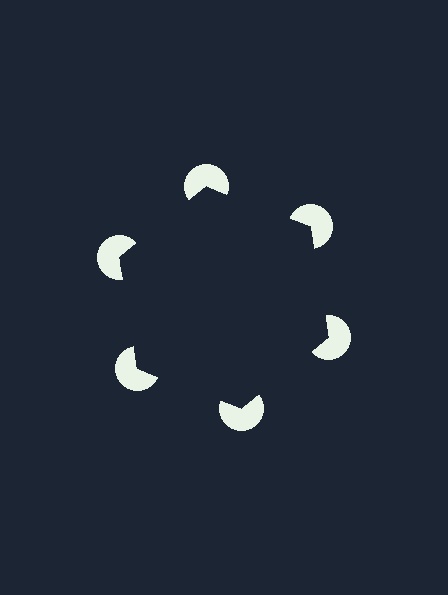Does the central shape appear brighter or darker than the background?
It typically appears slightly darker than the background, even though no actual brightness change is drawn.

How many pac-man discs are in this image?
There are 6 — one at each vertex of the illusory hexagon.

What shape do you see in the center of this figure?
An illusory hexagon — its edges are inferred from the aligned wedge cuts in the pac-man discs, not physically drawn.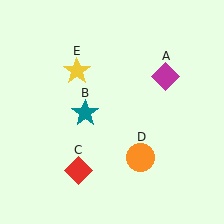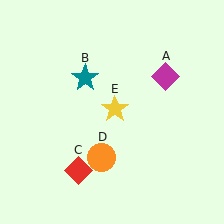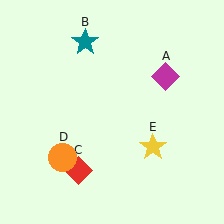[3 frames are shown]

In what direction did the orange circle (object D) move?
The orange circle (object D) moved left.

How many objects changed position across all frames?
3 objects changed position: teal star (object B), orange circle (object D), yellow star (object E).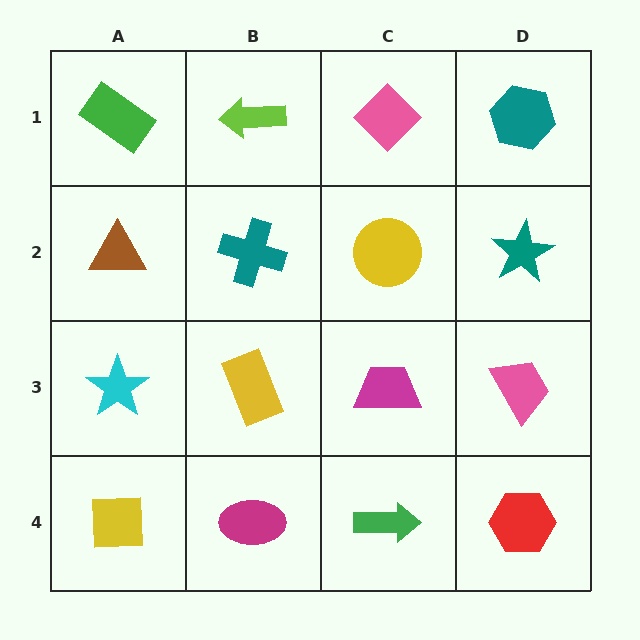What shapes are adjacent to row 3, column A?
A brown triangle (row 2, column A), a yellow square (row 4, column A), a yellow rectangle (row 3, column B).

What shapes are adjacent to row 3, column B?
A teal cross (row 2, column B), a magenta ellipse (row 4, column B), a cyan star (row 3, column A), a magenta trapezoid (row 3, column C).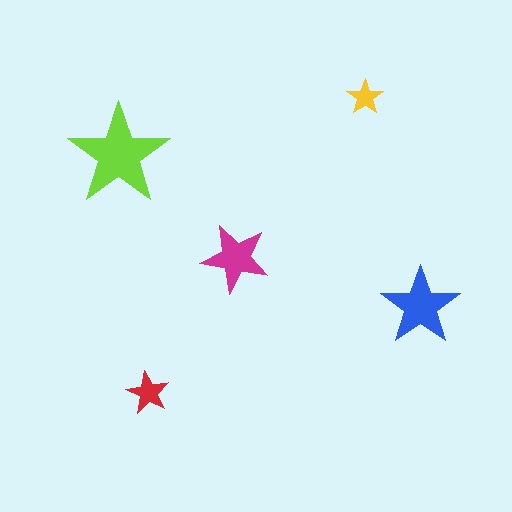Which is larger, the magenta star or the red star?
The magenta one.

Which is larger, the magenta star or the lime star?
The lime one.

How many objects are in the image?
There are 5 objects in the image.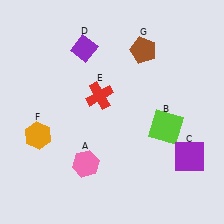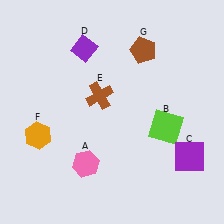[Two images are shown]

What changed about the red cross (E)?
In Image 1, E is red. In Image 2, it changed to brown.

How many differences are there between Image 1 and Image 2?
There is 1 difference between the two images.